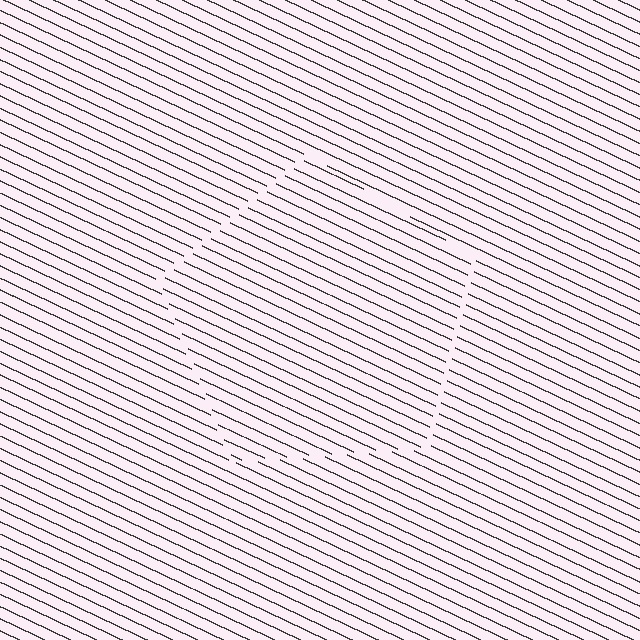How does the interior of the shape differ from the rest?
The interior of the shape contains the same grating, shifted by half a period — the contour is defined by the phase discontinuity where line-ends from the inner and outer gratings abut.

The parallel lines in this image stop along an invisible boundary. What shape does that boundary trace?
An illusory pentagon. The interior of the shape contains the same grating, shifted by half a period — the contour is defined by the phase discontinuity where line-ends from the inner and outer gratings abut.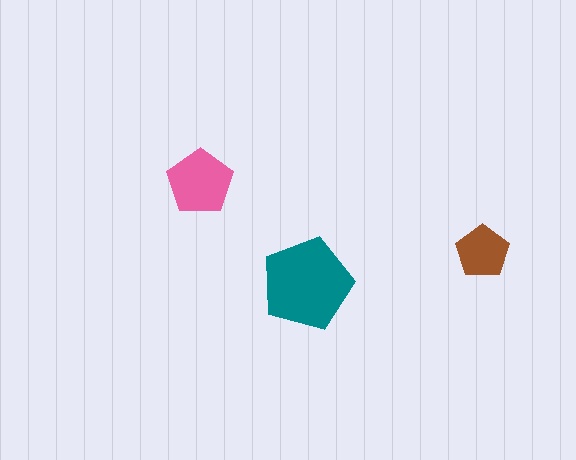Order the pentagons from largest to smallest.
the teal one, the pink one, the brown one.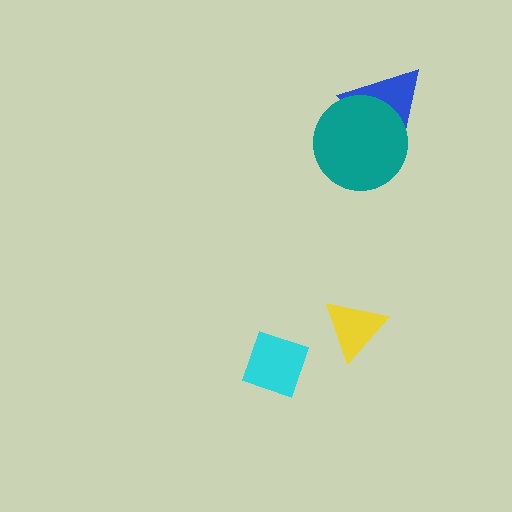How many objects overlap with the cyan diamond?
0 objects overlap with the cyan diamond.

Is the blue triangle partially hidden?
Yes, it is partially covered by another shape.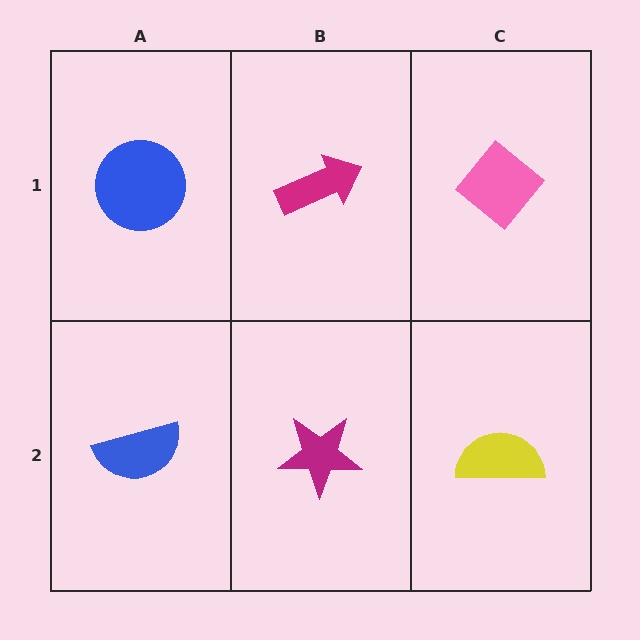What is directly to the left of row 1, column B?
A blue circle.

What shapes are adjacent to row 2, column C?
A pink diamond (row 1, column C), a magenta star (row 2, column B).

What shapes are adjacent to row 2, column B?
A magenta arrow (row 1, column B), a blue semicircle (row 2, column A), a yellow semicircle (row 2, column C).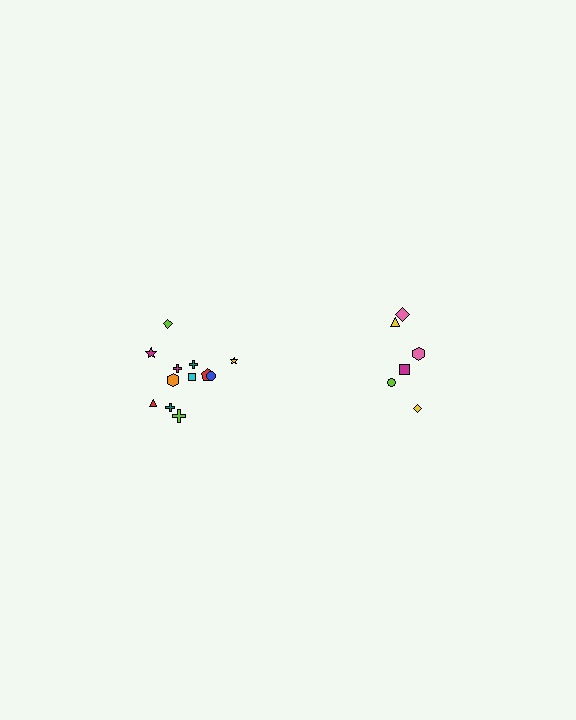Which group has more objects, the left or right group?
The left group.